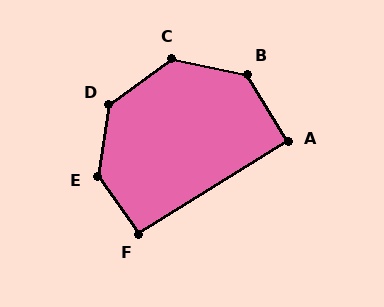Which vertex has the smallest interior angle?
A, at approximately 91 degrees.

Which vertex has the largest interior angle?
E, at approximately 136 degrees.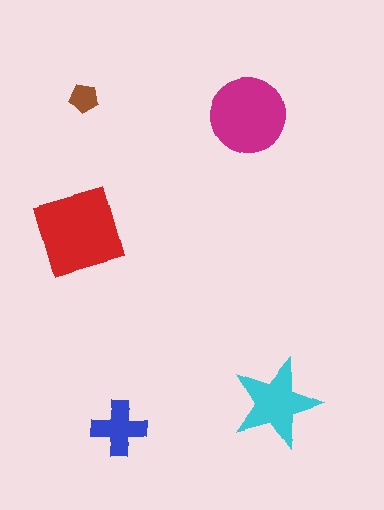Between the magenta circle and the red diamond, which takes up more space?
The red diamond.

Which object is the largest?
The red diamond.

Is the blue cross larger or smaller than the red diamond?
Smaller.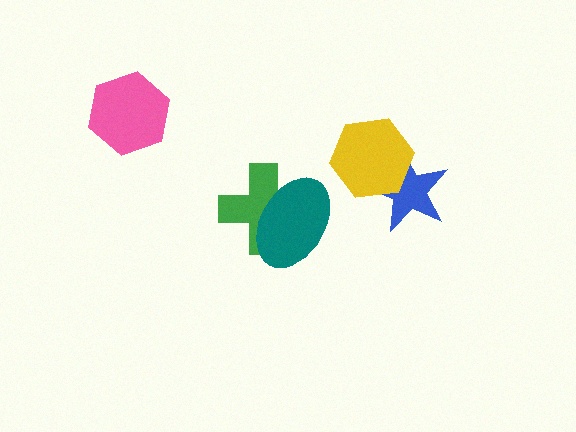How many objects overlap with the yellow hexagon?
1 object overlaps with the yellow hexagon.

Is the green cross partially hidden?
Yes, it is partially covered by another shape.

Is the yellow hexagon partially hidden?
No, no other shape covers it.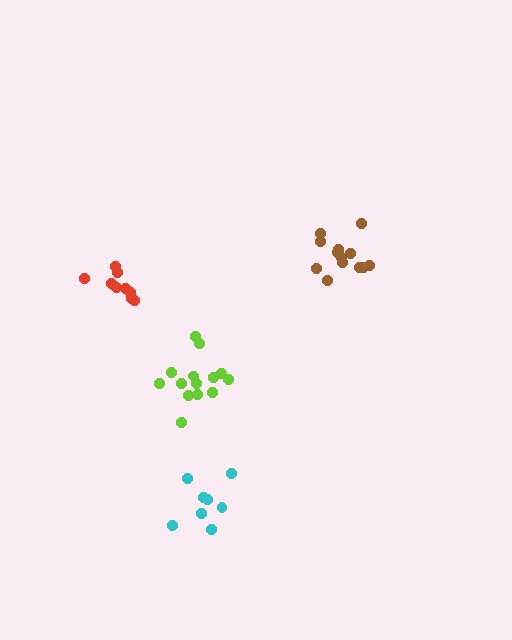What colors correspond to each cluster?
The clusters are colored: brown, red, cyan, lime.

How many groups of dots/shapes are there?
There are 4 groups.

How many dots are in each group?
Group 1: 13 dots, Group 2: 9 dots, Group 3: 8 dots, Group 4: 14 dots (44 total).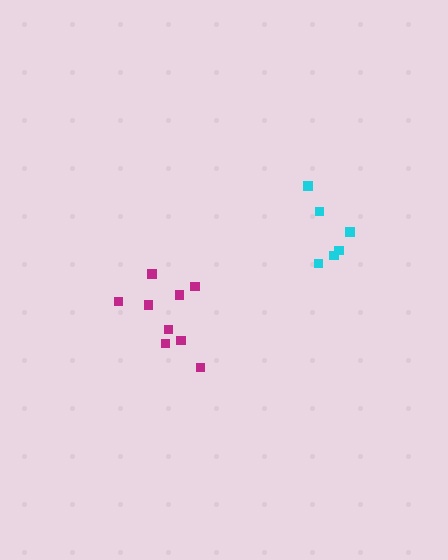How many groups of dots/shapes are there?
There are 2 groups.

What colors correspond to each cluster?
The clusters are colored: cyan, magenta.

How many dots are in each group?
Group 1: 6 dots, Group 2: 9 dots (15 total).